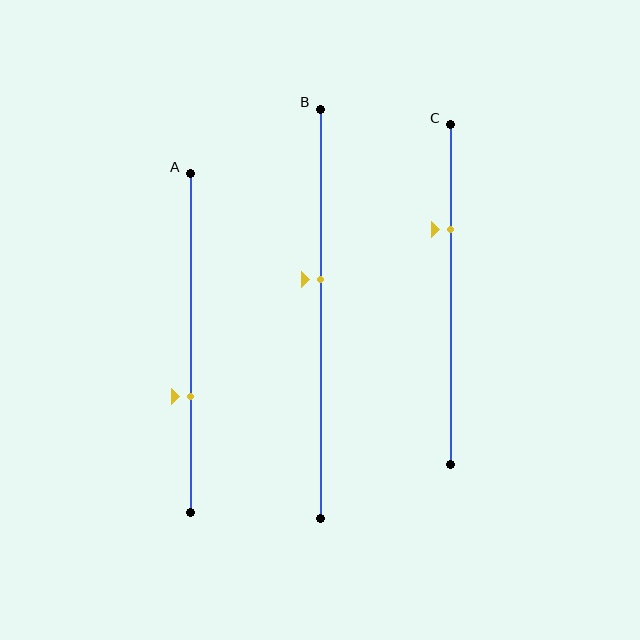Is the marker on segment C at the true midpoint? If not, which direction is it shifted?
No, the marker on segment C is shifted upward by about 19% of the segment length.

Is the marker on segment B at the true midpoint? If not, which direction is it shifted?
No, the marker on segment B is shifted upward by about 9% of the segment length.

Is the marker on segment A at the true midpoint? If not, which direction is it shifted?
No, the marker on segment A is shifted downward by about 16% of the segment length.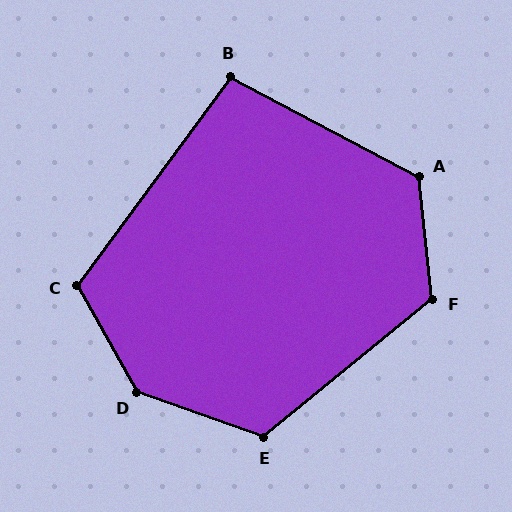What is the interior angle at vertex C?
Approximately 115 degrees (obtuse).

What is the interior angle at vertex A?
Approximately 124 degrees (obtuse).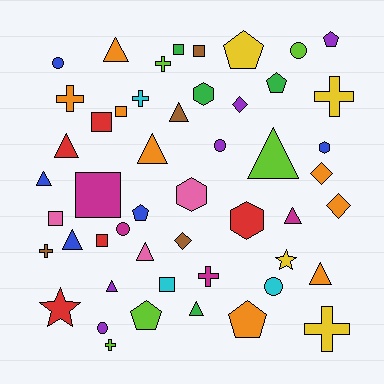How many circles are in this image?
There are 6 circles.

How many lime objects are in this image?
There are 5 lime objects.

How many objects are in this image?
There are 50 objects.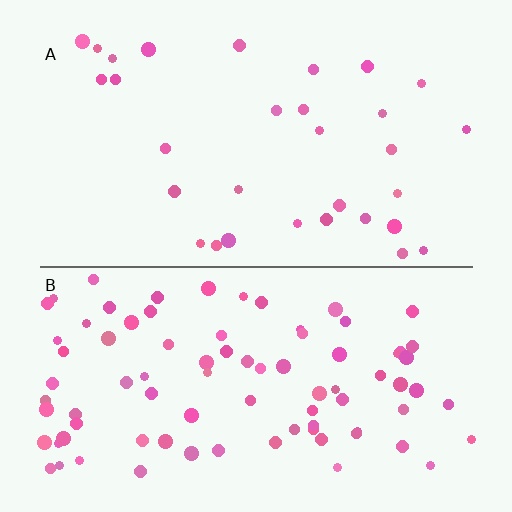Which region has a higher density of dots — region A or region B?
B (the bottom).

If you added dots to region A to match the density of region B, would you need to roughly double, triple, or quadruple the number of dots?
Approximately triple.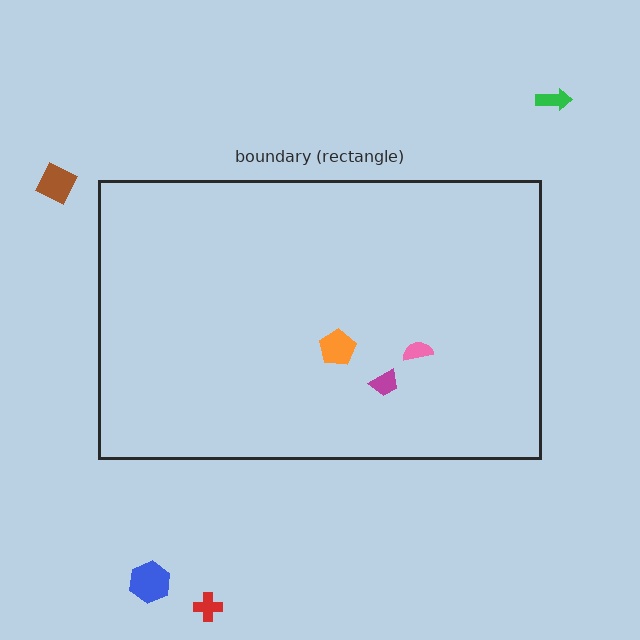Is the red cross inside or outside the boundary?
Outside.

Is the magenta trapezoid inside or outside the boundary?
Inside.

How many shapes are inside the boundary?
3 inside, 4 outside.